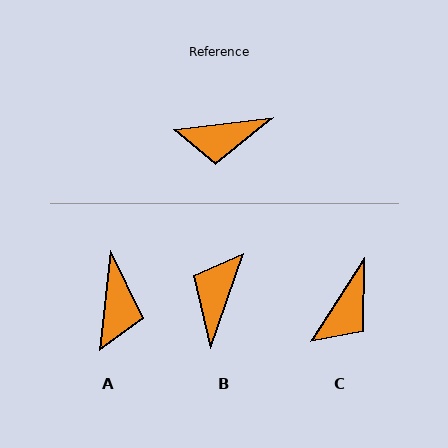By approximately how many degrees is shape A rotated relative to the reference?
Approximately 77 degrees counter-clockwise.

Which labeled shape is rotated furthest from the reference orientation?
B, about 116 degrees away.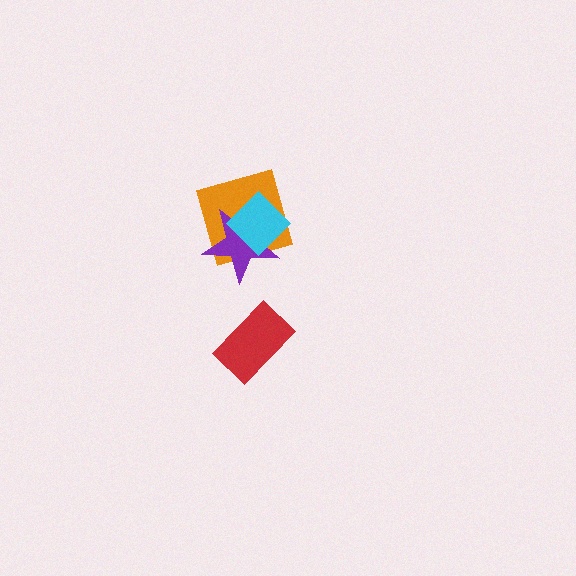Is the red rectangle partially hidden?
No, no other shape covers it.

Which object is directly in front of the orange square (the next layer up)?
The purple star is directly in front of the orange square.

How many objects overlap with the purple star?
2 objects overlap with the purple star.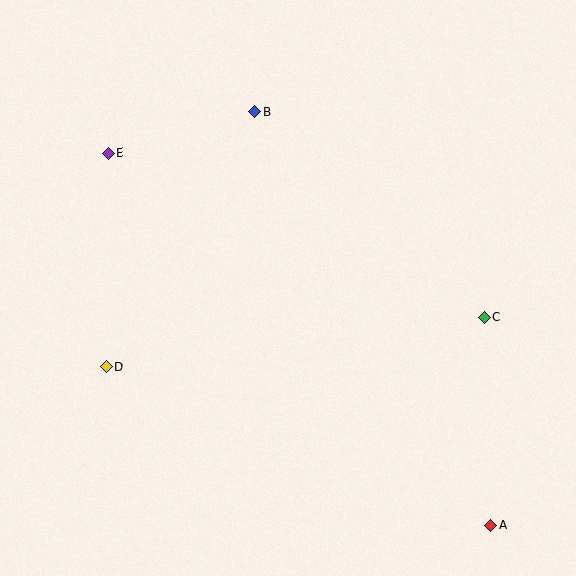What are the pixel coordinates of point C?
Point C is at (484, 317).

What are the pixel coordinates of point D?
Point D is at (106, 366).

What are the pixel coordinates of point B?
Point B is at (255, 112).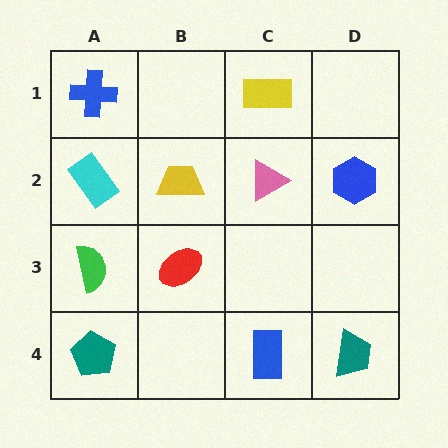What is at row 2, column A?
A cyan rectangle.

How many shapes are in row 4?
3 shapes.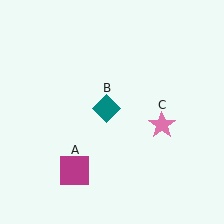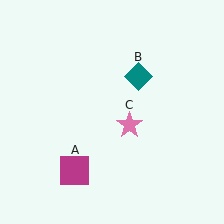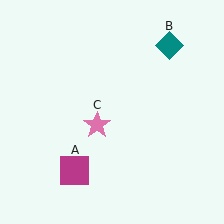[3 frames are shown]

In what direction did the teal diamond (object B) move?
The teal diamond (object B) moved up and to the right.